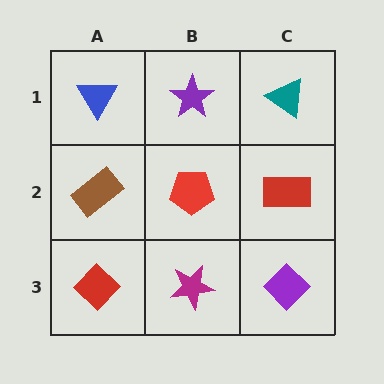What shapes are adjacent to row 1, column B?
A red pentagon (row 2, column B), a blue triangle (row 1, column A), a teal triangle (row 1, column C).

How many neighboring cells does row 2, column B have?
4.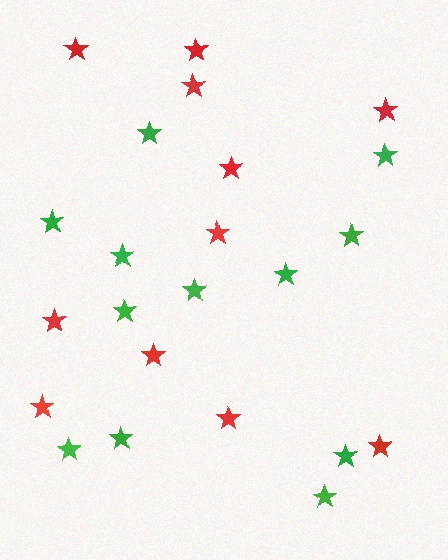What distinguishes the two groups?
There are 2 groups: one group of green stars (12) and one group of red stars (11).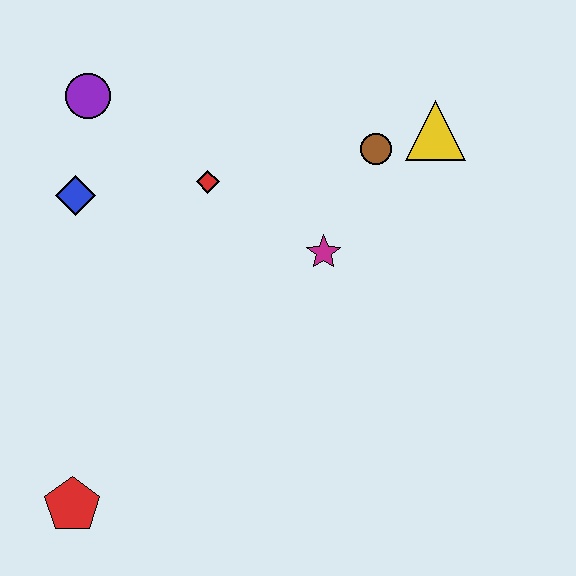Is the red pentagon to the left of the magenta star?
Yes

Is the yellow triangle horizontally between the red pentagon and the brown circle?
No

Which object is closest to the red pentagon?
The blue diamond is closest to the red pentagon.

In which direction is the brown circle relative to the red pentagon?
The brown circle is above the red pentagon.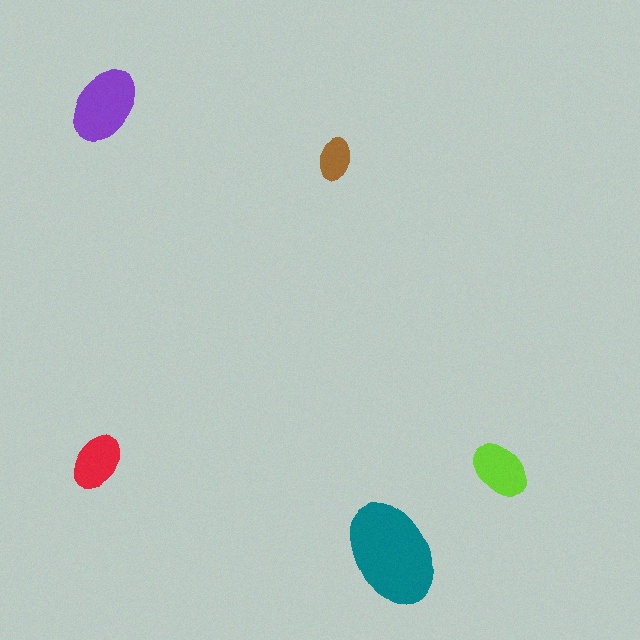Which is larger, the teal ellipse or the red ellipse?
The teal one.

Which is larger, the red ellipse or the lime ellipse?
The lime one.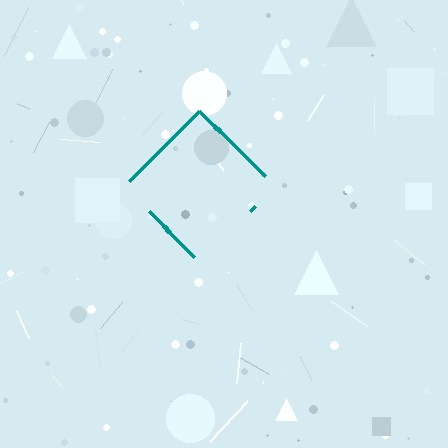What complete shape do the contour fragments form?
The contour fragments form a diamond.